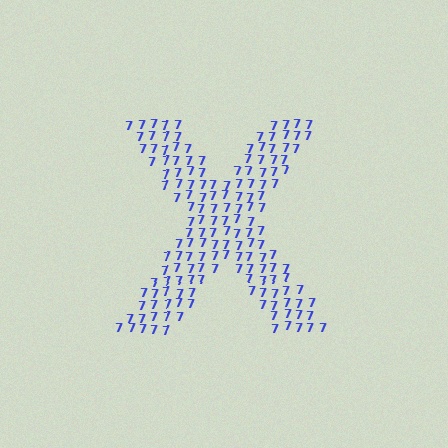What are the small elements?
The small elements are digit 7's.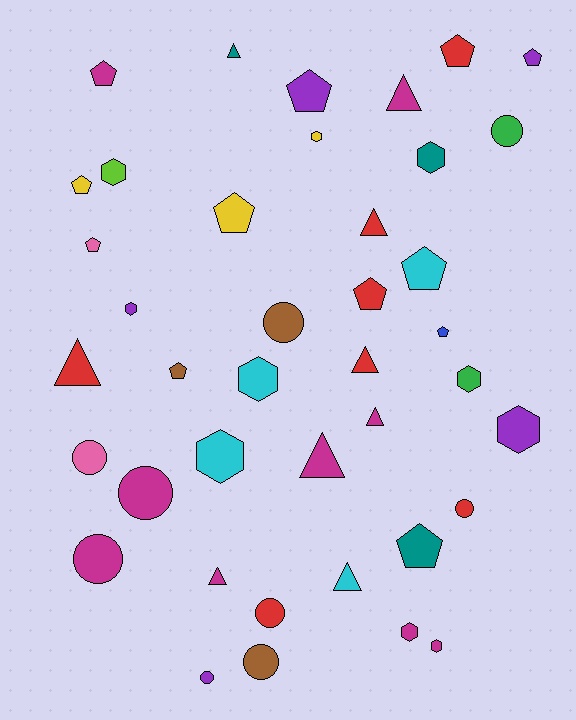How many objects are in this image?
There are 40 objects.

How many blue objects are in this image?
There is 1 blue object.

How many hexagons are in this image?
There are 10 hexagons.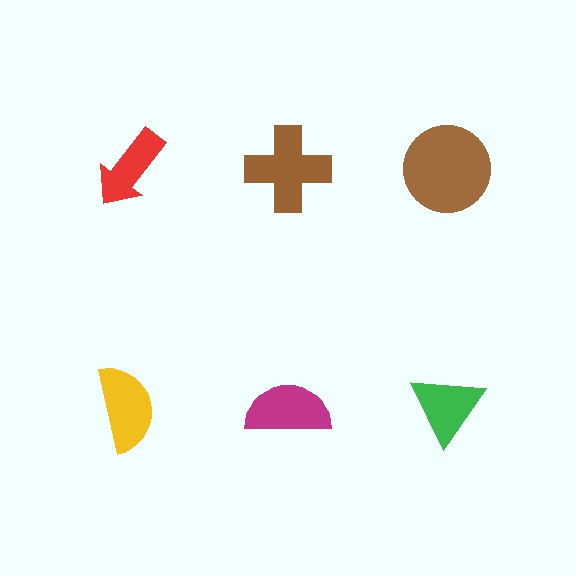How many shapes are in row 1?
3 shapes.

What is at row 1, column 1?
A red arrow.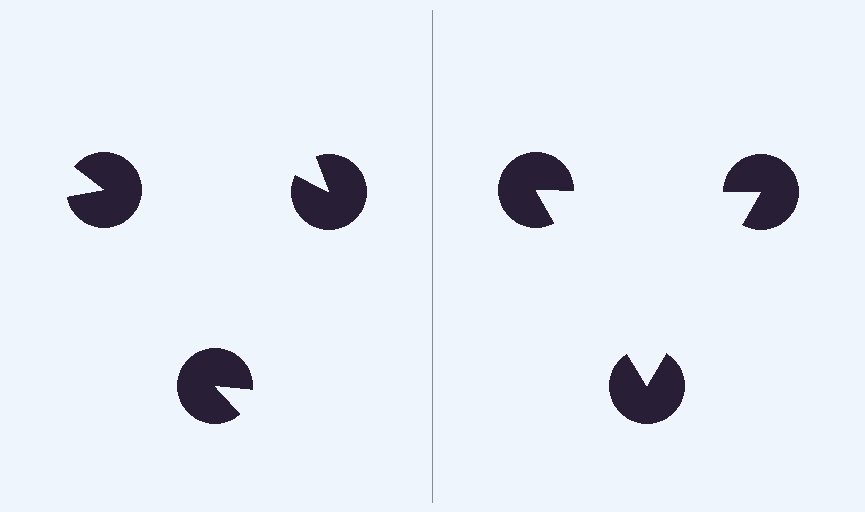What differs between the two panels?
The pac-man discs are positioned identically on both sides; only the wedge orientations differ. On the right they align to a triangle; on the left they are misaligned.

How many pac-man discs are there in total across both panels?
6 — 3 on each side.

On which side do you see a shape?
An illusory triangle appears on the right side. On the left side the wedge cuts are rotated, so no coherent shape forms.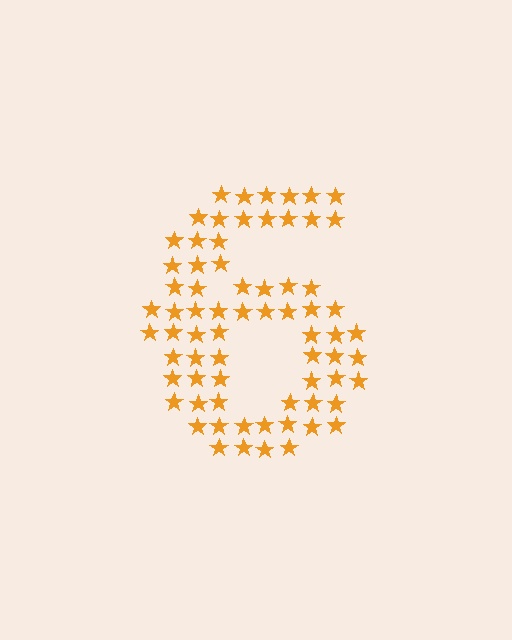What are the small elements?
The small elements are stars.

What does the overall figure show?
The overall figure shows the digit 6.